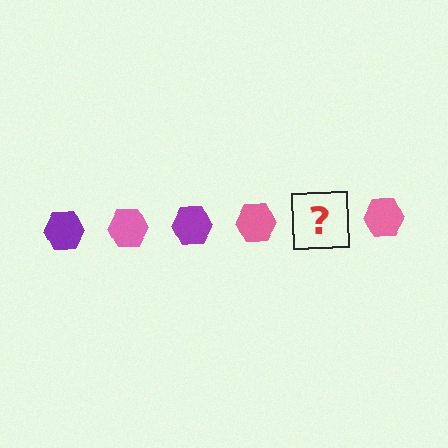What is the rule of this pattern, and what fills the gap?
The rule is that the pattern cycles through purple, pink hexagons. The gap should be filled with a purple hexagon.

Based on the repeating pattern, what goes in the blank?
The blank should be a purple hexagon.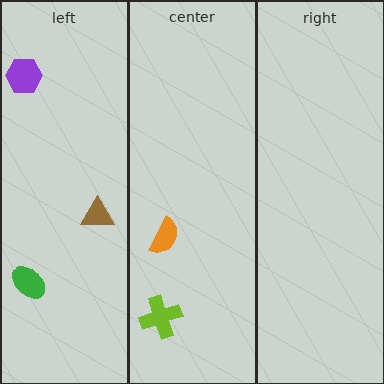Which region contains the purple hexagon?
The left region.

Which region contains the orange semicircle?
The center region.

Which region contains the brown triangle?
The left region.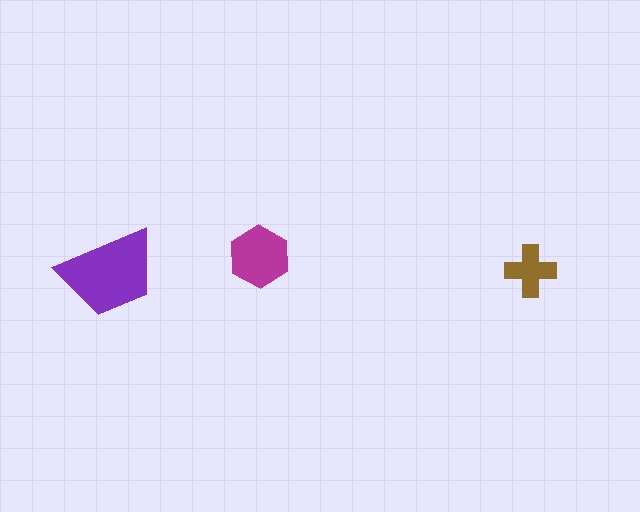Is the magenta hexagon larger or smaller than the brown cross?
Larger.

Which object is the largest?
The purple trapezoid.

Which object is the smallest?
The brown cross.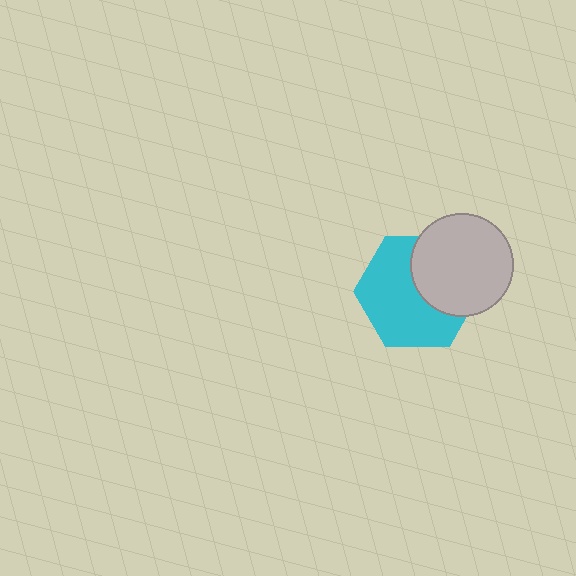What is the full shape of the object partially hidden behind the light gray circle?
The partially hidden object is a cyan hexagon.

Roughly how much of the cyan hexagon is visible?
About half of it is visible (roughly 62%).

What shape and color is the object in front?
The object in front is a light gray circle.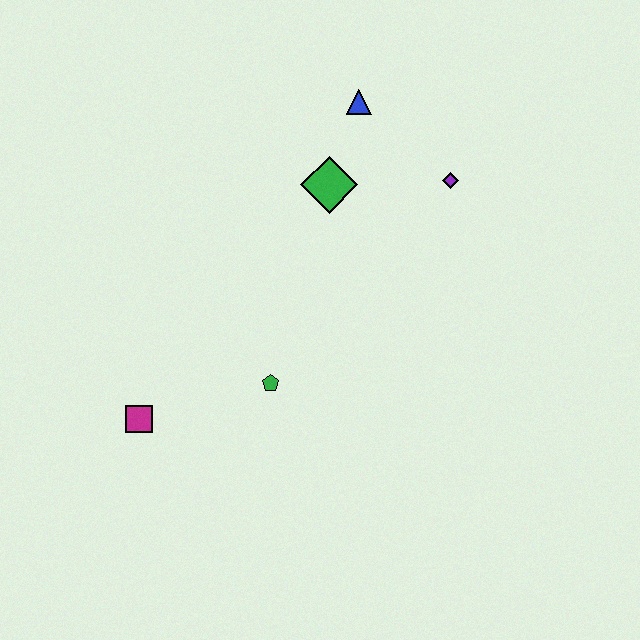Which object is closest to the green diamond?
The blue triangle is closest to the green diamond.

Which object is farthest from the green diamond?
The magenta square is farthest from the green diamond.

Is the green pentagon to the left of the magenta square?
No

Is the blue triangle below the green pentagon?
No